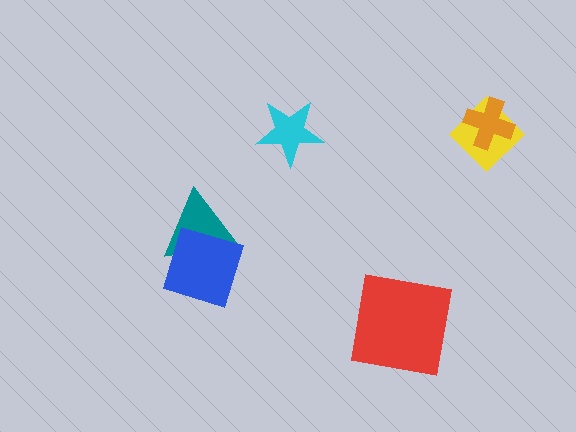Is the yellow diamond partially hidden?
Yes, it is partially covered by another shape.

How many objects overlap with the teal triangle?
1 object overlaps with the teal triangle.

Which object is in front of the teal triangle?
The blue diamond is in front of the teal triangle.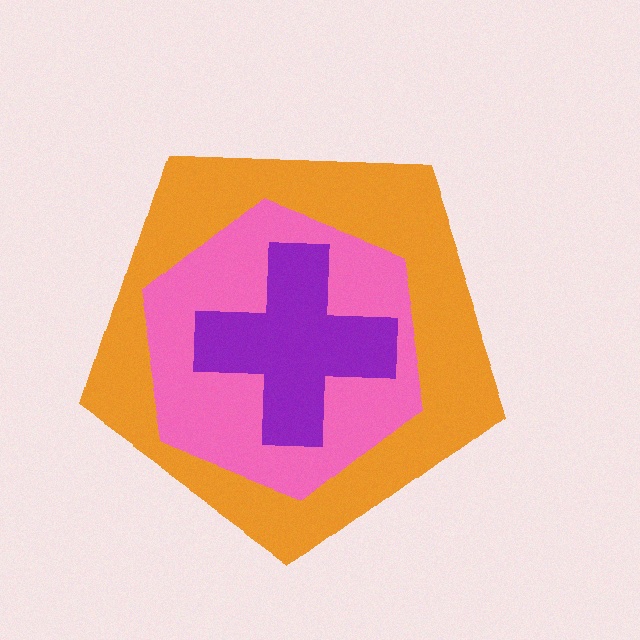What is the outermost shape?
The orange pentagon.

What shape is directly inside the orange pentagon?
The pink hexagon.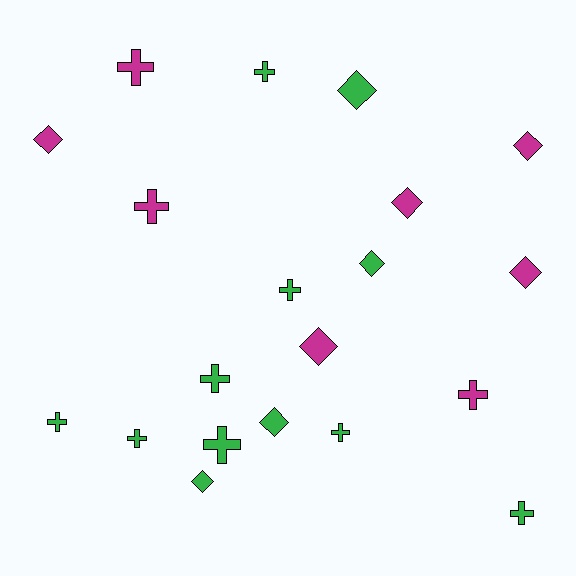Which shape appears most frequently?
Cross, with 11 objects.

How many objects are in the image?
There are 20 objects.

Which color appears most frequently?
Green, with 12 objects.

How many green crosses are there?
There are 8 green crosses.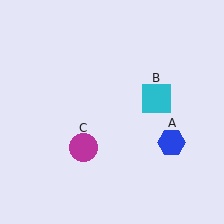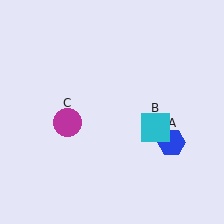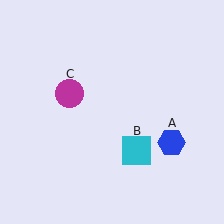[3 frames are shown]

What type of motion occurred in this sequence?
The cyan square (object B), magenta circle (object C) rotated clockwise around the center of the scene.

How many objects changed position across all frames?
2 objects changed position: cyan square (object B), magenta circle (object C).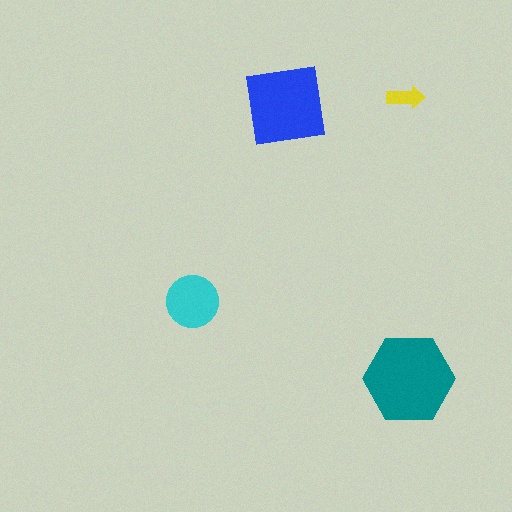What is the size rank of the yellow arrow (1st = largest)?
4th.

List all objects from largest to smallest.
The teal hexagon, the blue square, the cyan circle, the yellow arrow.